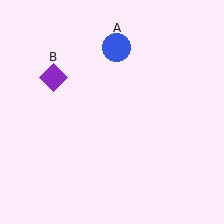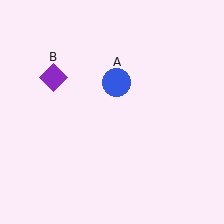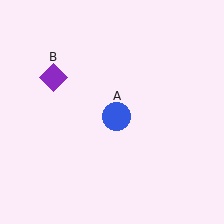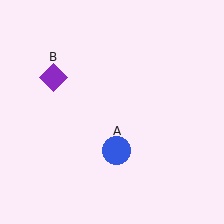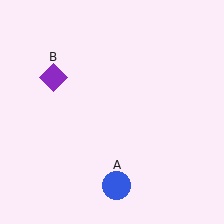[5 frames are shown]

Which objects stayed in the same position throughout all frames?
Purple diamond (object B) remained stationary.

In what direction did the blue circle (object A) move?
The blue circle (object A) moved down.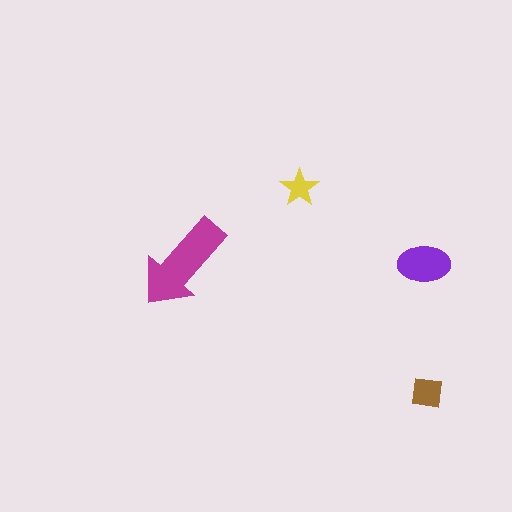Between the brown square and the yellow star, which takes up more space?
The brown square.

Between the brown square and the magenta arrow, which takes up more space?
The magenta arrow.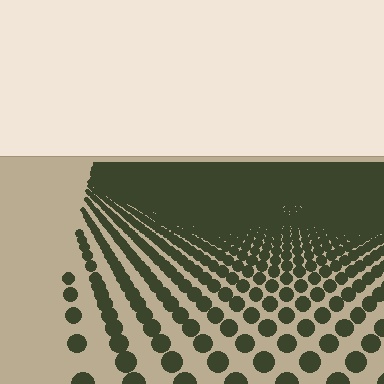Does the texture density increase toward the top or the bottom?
Density increases toward the top.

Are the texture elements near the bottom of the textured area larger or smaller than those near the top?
Larger. Near the bottom, elements are closer to the viewer and appear at a bigger on-screen size.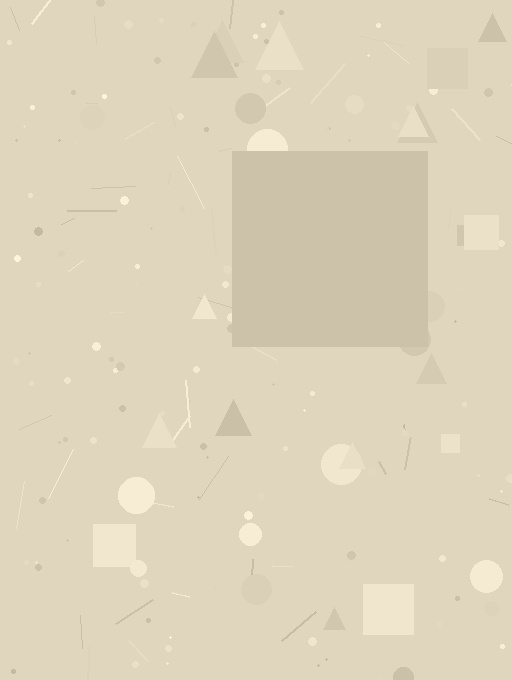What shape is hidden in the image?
A square is hidden in the image.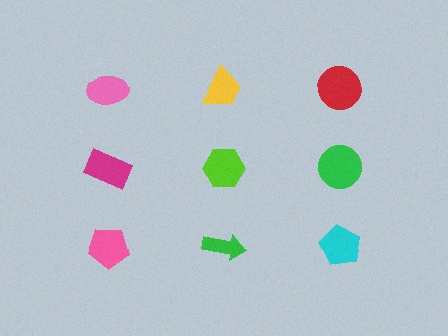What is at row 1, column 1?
A pink ellipse.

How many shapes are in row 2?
3 shapes.